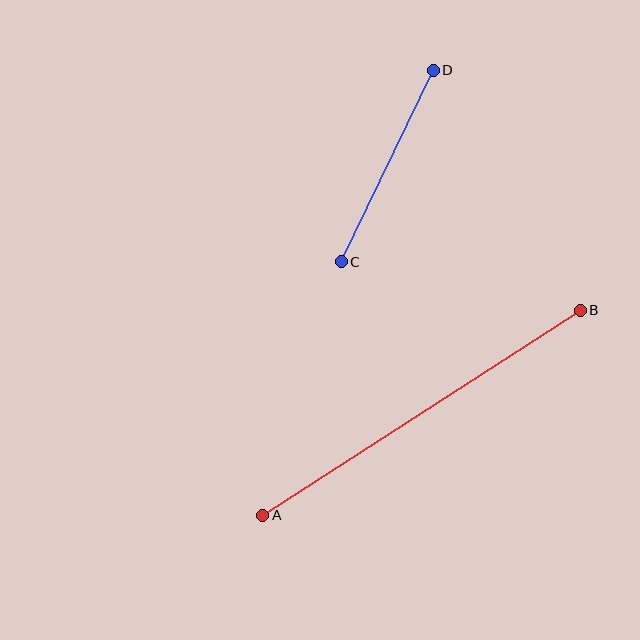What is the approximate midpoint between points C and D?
The midpoint is at approximately (387, 166) pixels.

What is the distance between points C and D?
The distance is approximately 212 pixels.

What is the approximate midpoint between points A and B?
The midpoint is at approximately (422, 413) pixels.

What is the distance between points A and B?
The distance is approximately 378 pixels.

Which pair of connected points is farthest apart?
Points A and B are farthest apart.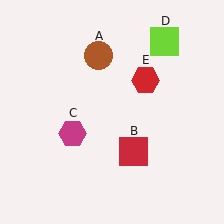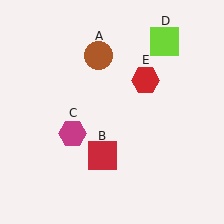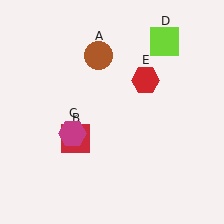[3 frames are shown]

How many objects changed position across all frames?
1 object changed position: red square (object B).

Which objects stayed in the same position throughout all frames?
Brown circle (object A) and magenta hexagon (object C) and lime square (object D) and red hexagon (object E) remained stationary.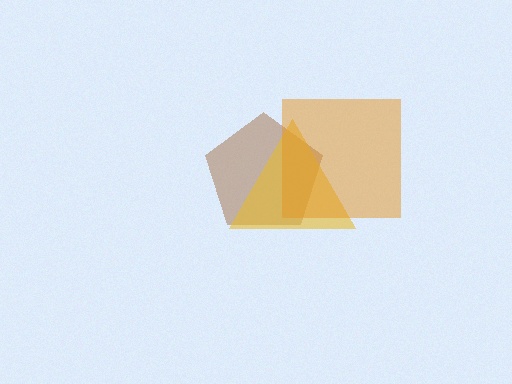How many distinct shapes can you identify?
There are 3 distinct shapes: a brown pentagon, a yellow triangle, an orange square.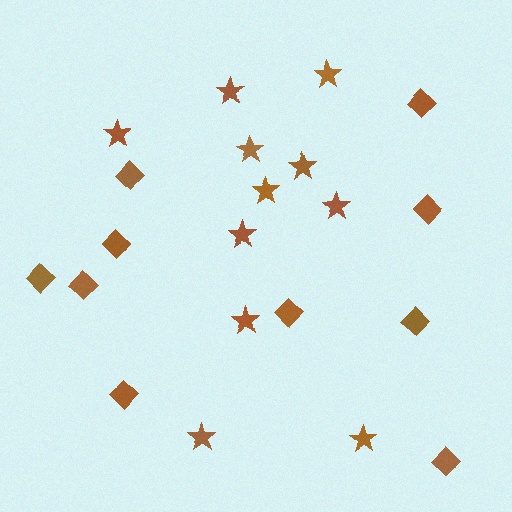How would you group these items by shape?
There are 2 groups: one group of stars (11) and one group of diamonds (10).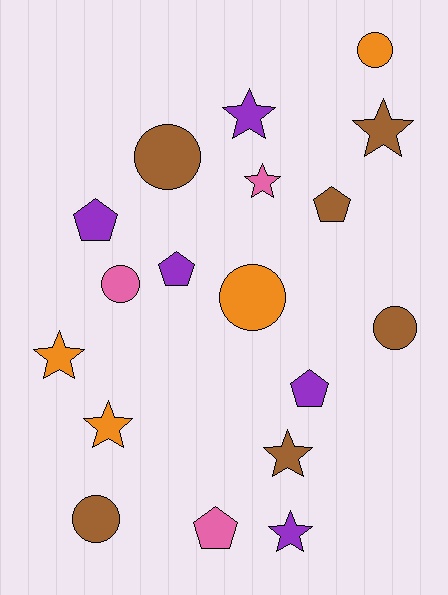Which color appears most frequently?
Brown, with 6 objects.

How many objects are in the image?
There are 18 objects.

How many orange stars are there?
There are 2 orange stars.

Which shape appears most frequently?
Star, with 7 objects.